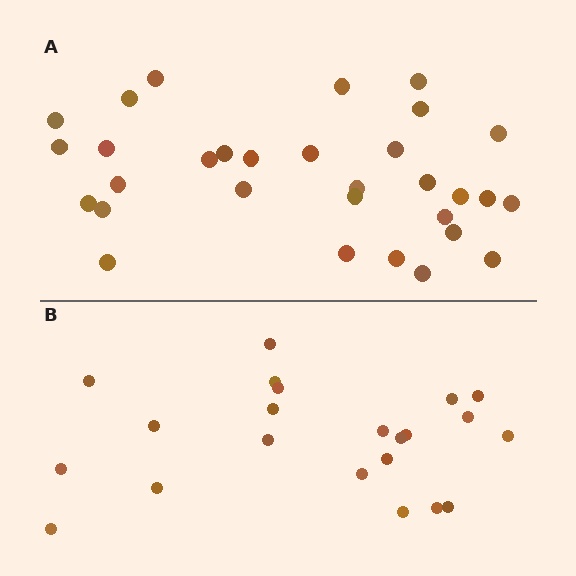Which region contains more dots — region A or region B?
Region A (the top region) has more dots.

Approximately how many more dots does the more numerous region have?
Region A has roughly 8 or so more dots than region B.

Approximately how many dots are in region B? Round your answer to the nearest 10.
About 20 dots. (The exact count is 22, which rounds to 20.)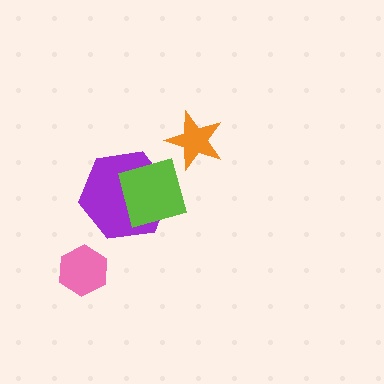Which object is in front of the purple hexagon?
The lime square is in front of the purple hexagon.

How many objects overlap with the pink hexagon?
0 objects overlap with the pink hexagon.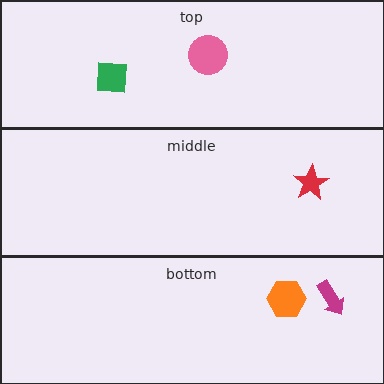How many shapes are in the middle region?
1.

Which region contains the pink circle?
The top region.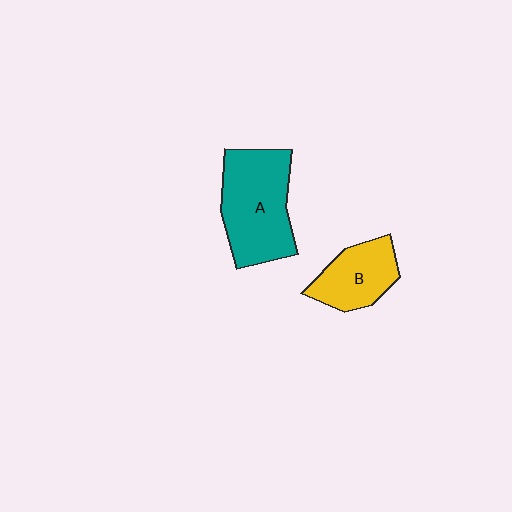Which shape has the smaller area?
Shape B (yellow).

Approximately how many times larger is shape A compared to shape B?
Approximately 1.6 times.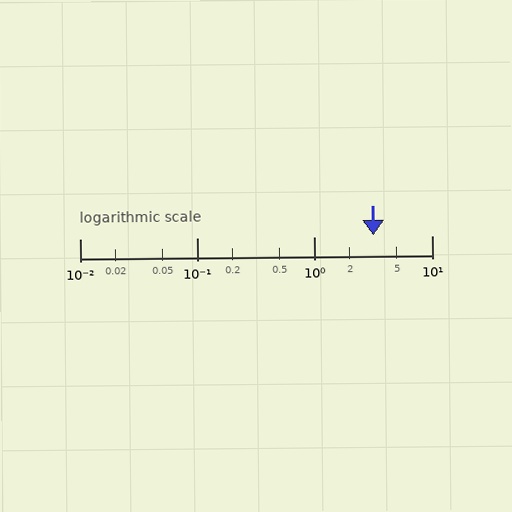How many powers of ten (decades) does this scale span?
The scale spans 3 decades, from 0.01 to 10.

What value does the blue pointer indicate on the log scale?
The pointer indicates approximately 3.2.